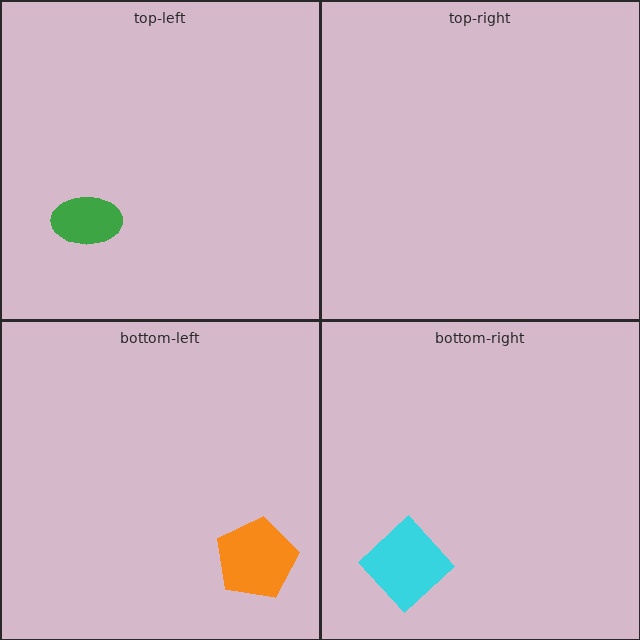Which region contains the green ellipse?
The top-left region.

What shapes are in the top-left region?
The green ellipse.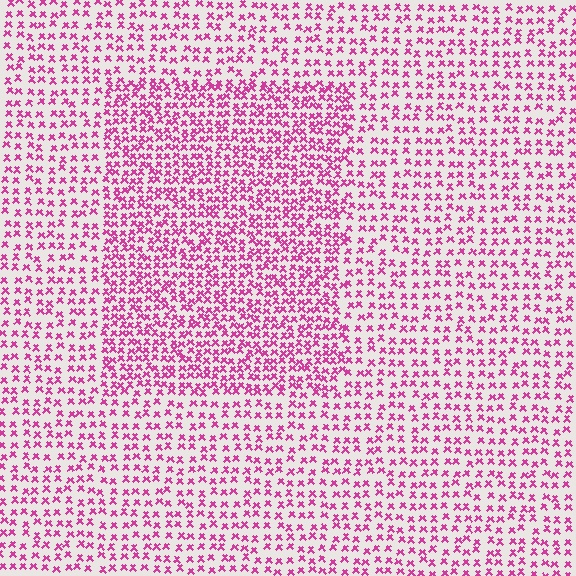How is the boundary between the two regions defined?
The boundary is defined by a change in element density (approximately 1.7x ratio). All elements are the same color, size, and shape.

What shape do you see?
I see a rectangle.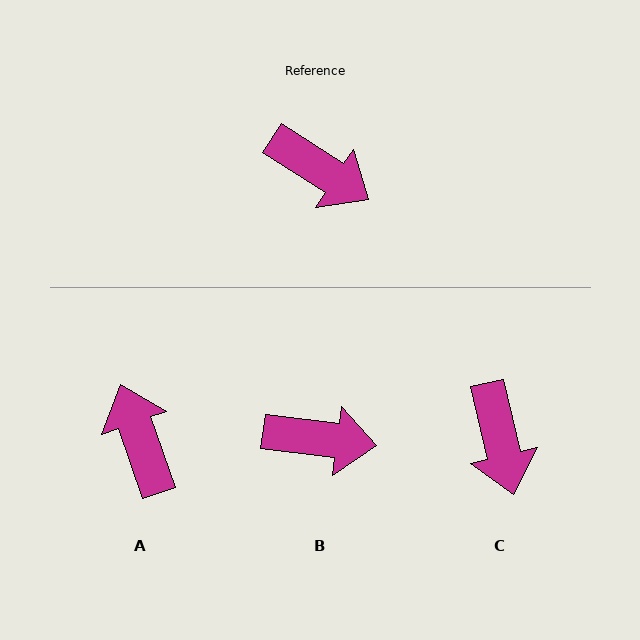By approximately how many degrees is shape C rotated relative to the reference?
Approximately 44 degrees clockwise.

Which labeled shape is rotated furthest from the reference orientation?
A, about 142 degrees away.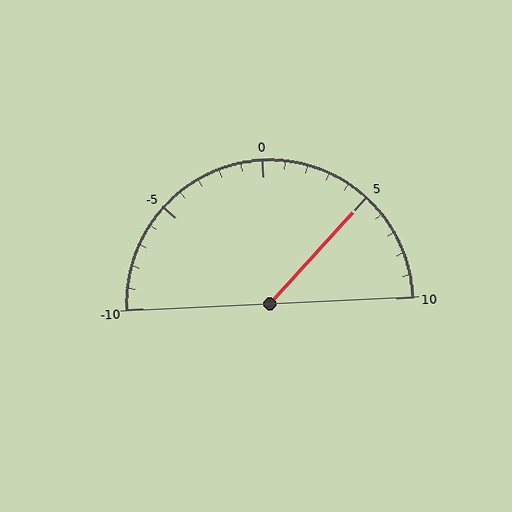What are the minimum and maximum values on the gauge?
The gauge ranges from -10 to 10.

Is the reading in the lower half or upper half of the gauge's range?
The reading is in the upper half of the range (-10 to 10).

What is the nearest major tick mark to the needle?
The nearest major tick mark is 5.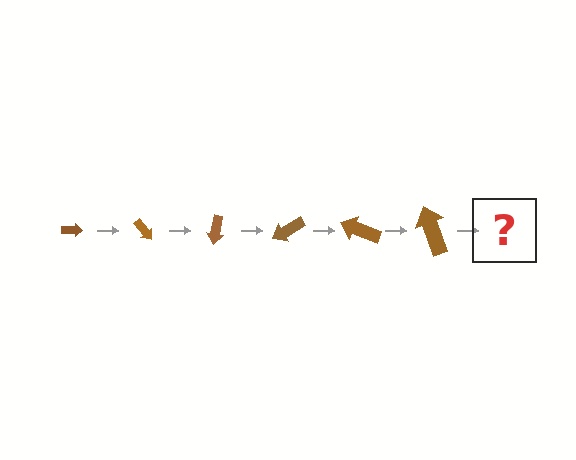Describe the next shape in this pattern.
It should be an arrow, larger than the previous one and rotated 300 degrees from the start.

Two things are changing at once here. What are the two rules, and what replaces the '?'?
The two rules are that the arrow grows larger each step and it rotates 50 degrees each step. The '?' should be an arrow, larger than the previous one and rotated 300 degrees from the start.